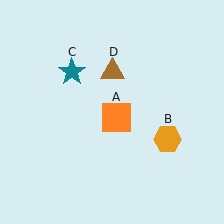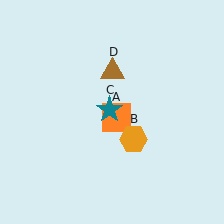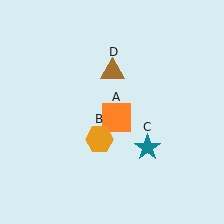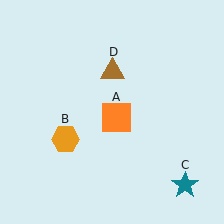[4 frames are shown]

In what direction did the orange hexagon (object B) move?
The orange hexagon (object B) moved left.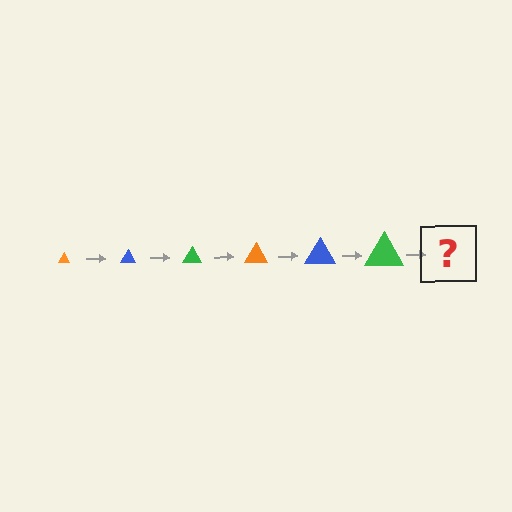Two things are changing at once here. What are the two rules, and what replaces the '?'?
The two rules are that the triangle grows larger each step and the color cycles through orange, blue, and green. The '?' should be an orange triangle, larger than the previous one.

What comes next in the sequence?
The next element should be an orange triangle, larger than the previous one.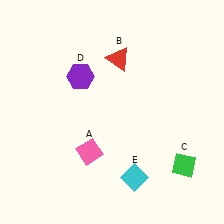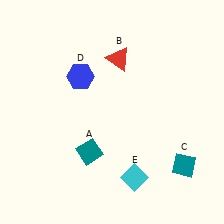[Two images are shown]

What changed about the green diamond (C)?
In Image 1, C is green. In Image 2, it changed to teal.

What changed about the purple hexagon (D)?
In Image 1, D is purple. In Image 2, it changed to blue.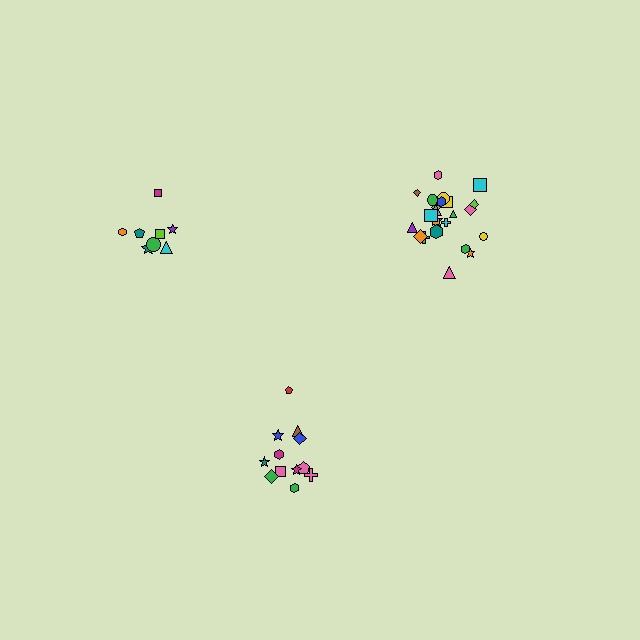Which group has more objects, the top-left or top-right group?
The top-right group.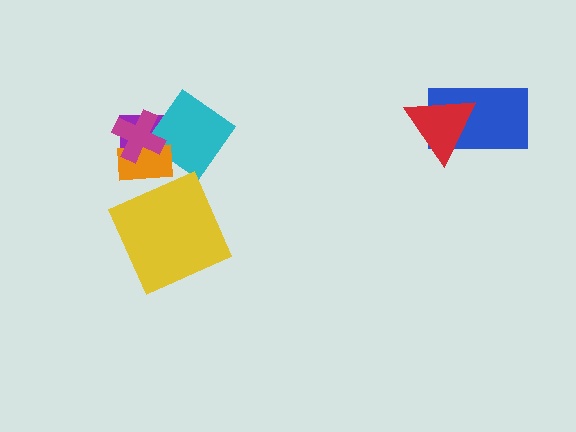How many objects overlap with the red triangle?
1 object overlaps with the red triangle.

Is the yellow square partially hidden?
No, no other shape covers it.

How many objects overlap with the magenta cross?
3 objects overlap with the magenta cross.